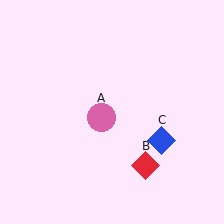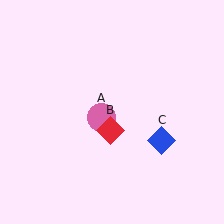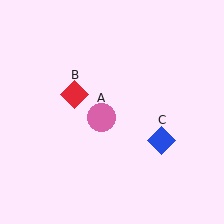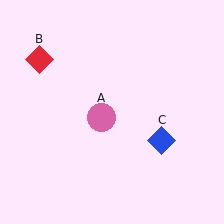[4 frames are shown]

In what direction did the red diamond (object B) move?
The red diamond (object B) moved up and to the left.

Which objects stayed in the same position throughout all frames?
Pink circle (object A) and blue diamond (object C) remained stationary.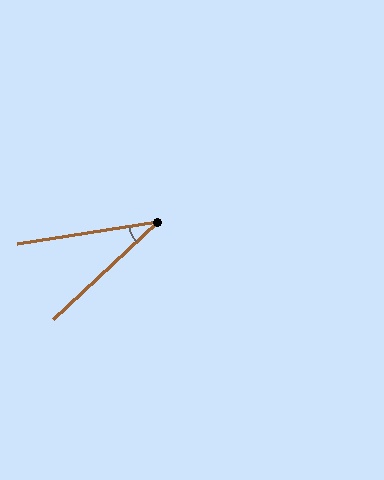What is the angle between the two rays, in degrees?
Approximately 34 degrees.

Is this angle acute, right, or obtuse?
It is acute.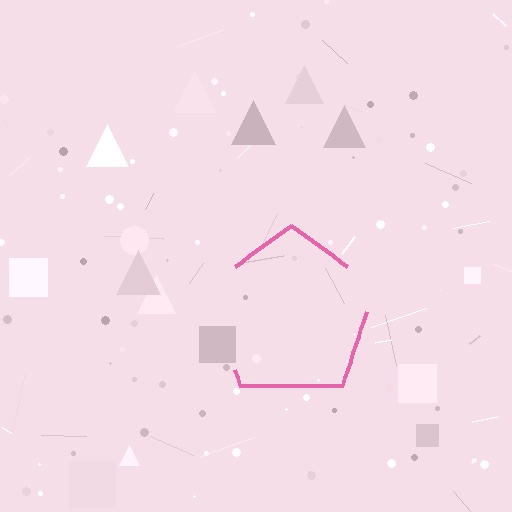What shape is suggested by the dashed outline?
The dashed outline suggests a pentagon.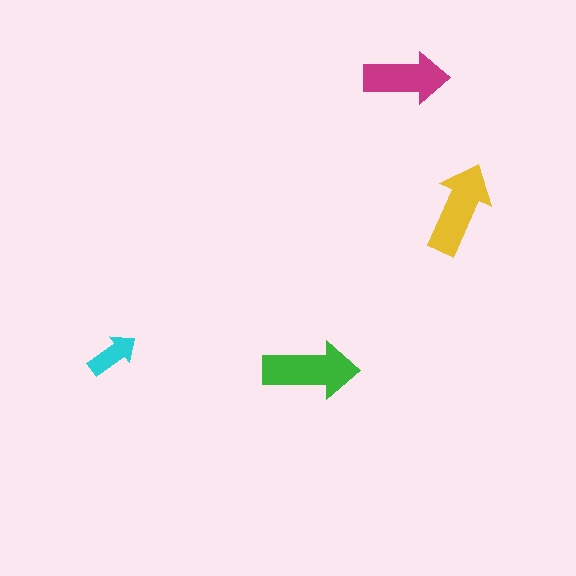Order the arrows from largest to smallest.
the green one, the yellow one, the magenta one, the cyan one.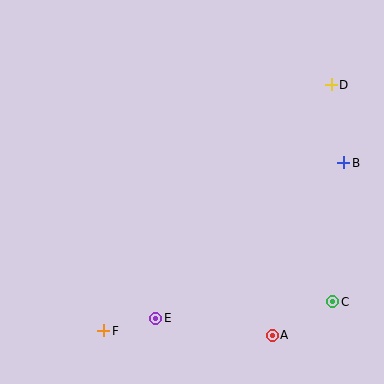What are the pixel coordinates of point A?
Point A is at (272, 335).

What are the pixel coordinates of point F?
Point F is at (104, 331).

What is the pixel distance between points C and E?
The distance between C and E is 178 pixels.